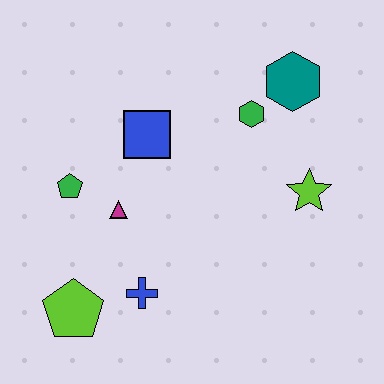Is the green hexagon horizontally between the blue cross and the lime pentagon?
No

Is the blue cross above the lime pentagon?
Yes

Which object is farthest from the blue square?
The lime pentagon is farthest from the blue square.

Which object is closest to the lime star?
The green hexagon is closest to the lime star.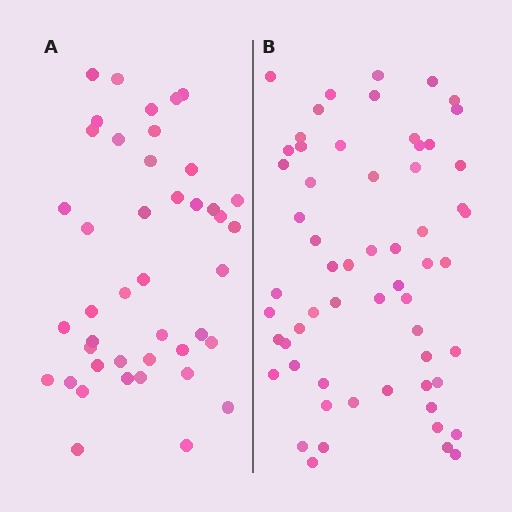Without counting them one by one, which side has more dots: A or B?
Region B (the right region) has more dots.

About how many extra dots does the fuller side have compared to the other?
Region B has approximately 15 more dots than region A.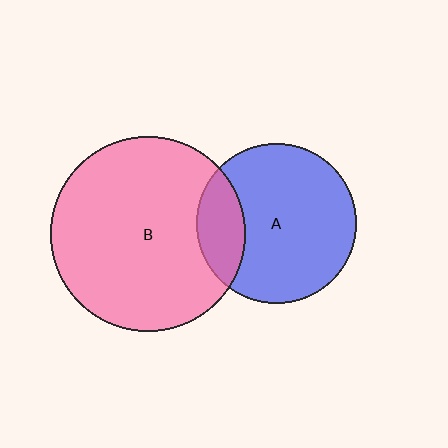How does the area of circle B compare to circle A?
Approximately 1.5 times.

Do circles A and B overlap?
Yes.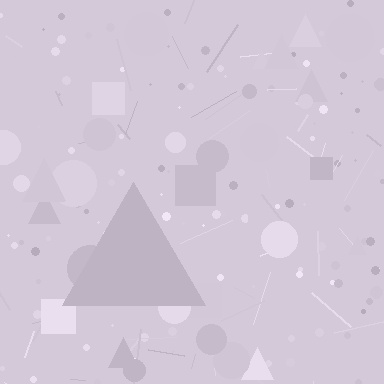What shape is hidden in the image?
A triangle is hidden in the image.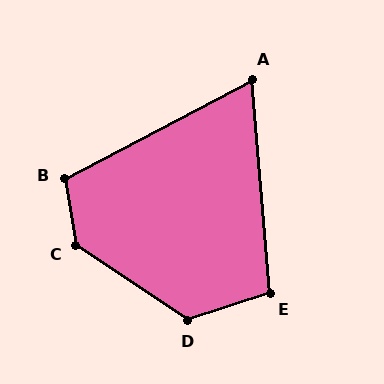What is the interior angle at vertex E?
Approximately 103 degrees (obtuse).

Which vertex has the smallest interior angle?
A, at approximately 67 degrees.